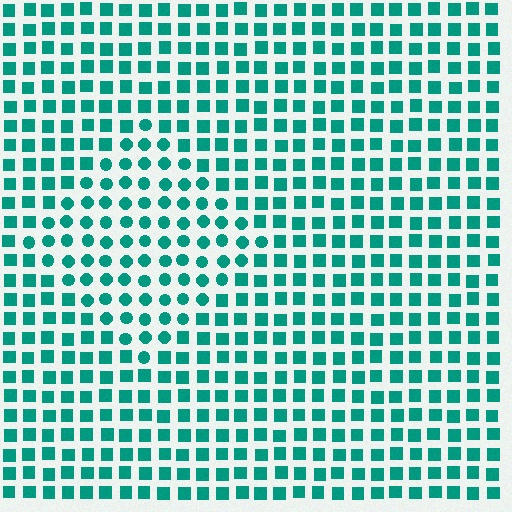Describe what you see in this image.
The image is filled with small teal elements arranged in a uniform grid. A diamond-shaped region contains circles, while the surrounding area contains squares. The boundary is defined purely by the change in element shape.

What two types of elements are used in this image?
The image uses circles inside the diamond region and squares outside it.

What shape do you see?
I see a diamond.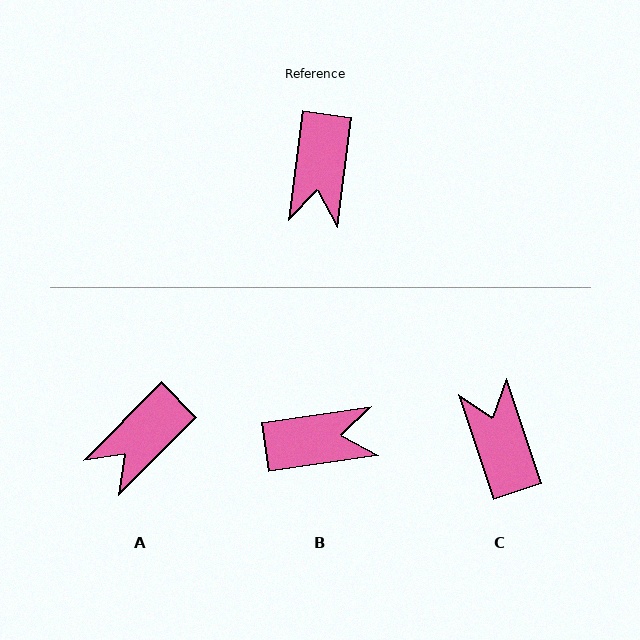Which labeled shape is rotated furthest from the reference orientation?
C, about 154 degrees away.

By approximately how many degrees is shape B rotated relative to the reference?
Approximately 106 degrees counter-clockwise.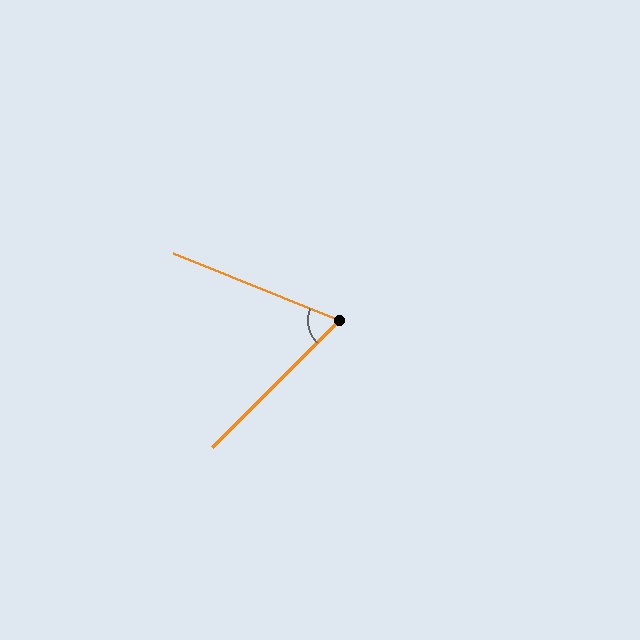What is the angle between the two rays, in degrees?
Approximately 67 degrees.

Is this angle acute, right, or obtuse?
It is acute.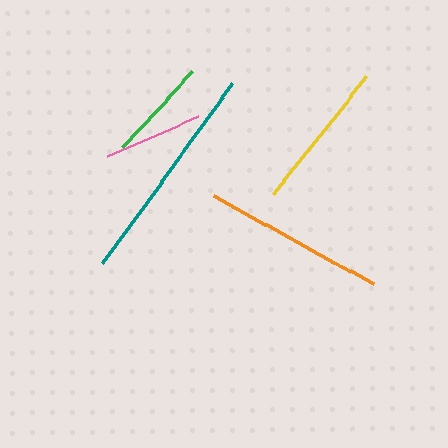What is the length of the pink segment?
The pink segment is approximately 99 pixels long.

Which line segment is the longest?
The teal line is the longest at approximately 222 pixels.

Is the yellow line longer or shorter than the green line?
The yellow line is longer than the green line.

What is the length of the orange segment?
The orange segment is approximately 182 pixels long.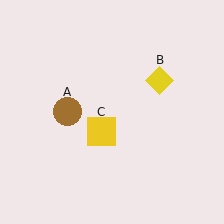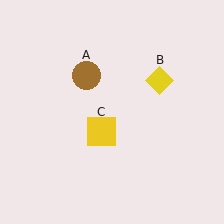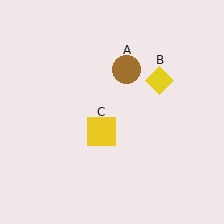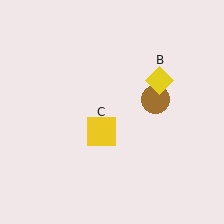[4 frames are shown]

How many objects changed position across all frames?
1 object changed position: brown circle (object A).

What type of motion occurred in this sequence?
The brown circle (object A) rotated clockwise around the center of the scene.